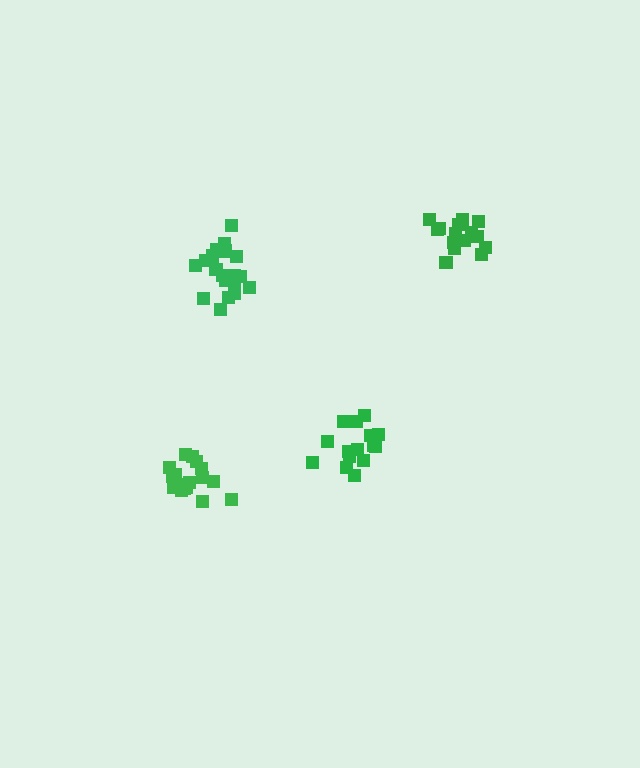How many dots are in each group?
Group 1: 15 dots, Group 2: 15 dots, Group 3: 20 dots, Group 4: 17 dots (67 total).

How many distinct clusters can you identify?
There are 4 distinct clusters.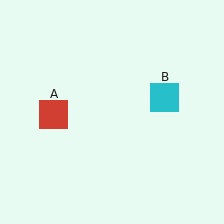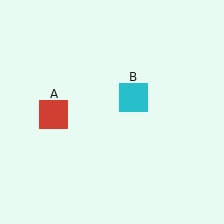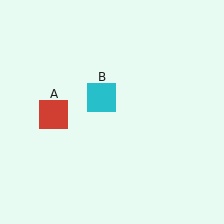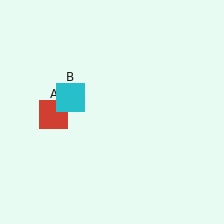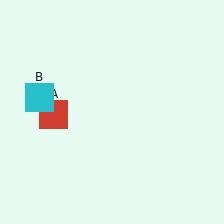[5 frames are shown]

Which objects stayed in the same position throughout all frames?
Red square (object A) remained stationary.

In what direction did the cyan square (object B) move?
The cyan square (object B) moved left.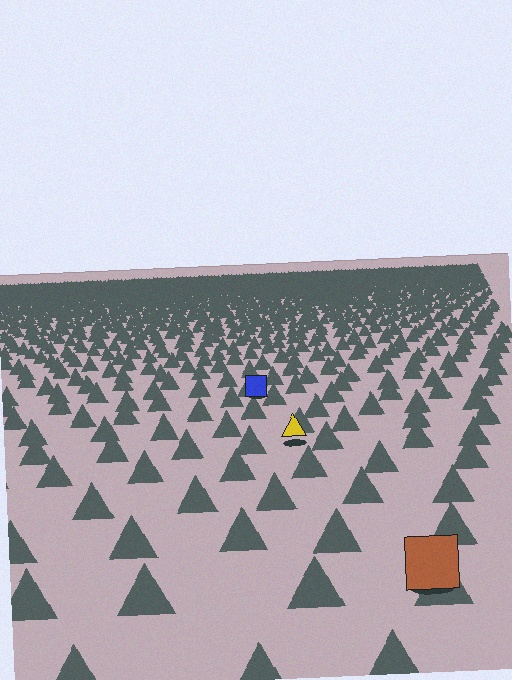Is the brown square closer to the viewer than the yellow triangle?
Yes. The brown square is closer — you can tell from the texture gradient: the ground texture is coarser near it.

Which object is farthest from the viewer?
The blue square is farthest from the viewer. It appears smaller and the ground texture around it is denser.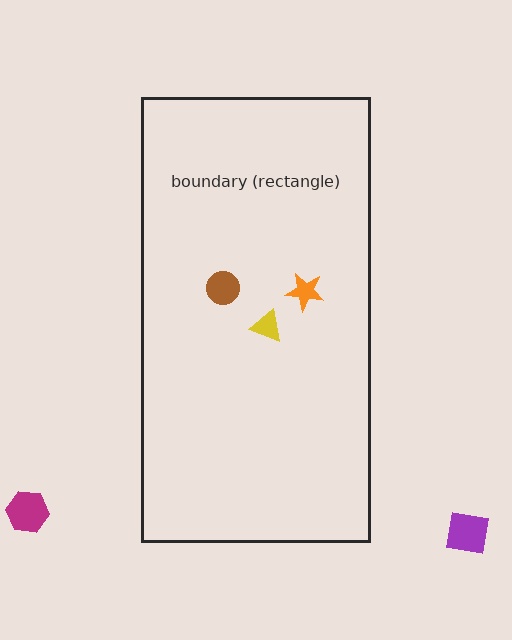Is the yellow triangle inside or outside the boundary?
Inside.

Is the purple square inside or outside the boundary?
Outside.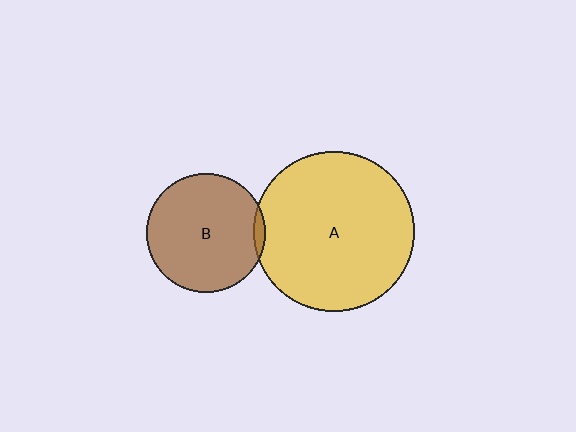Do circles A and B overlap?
Yes.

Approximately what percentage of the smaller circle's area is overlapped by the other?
Approximately 5%.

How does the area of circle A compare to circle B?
Approximately 1.8 times.